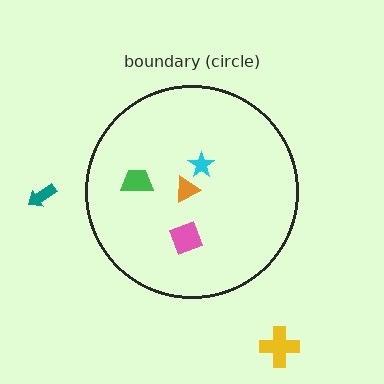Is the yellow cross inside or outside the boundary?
Outside.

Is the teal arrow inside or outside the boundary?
Outside.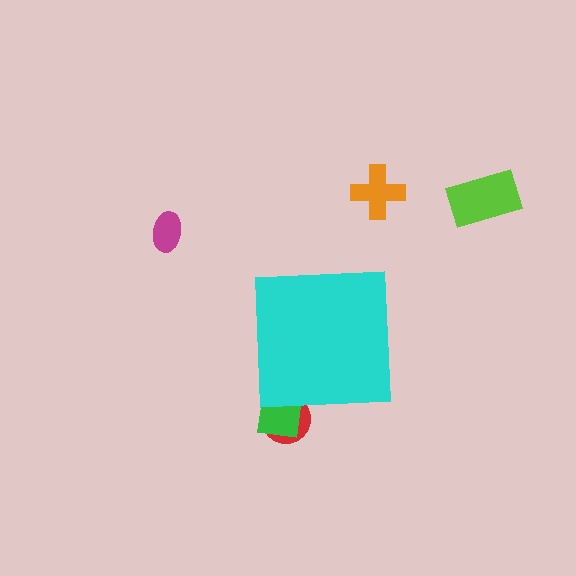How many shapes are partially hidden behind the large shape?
2 shapes are partially hidden.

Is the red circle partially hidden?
Yes, the red circle is partially hidden behind the cyan square.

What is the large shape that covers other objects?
A cyan square.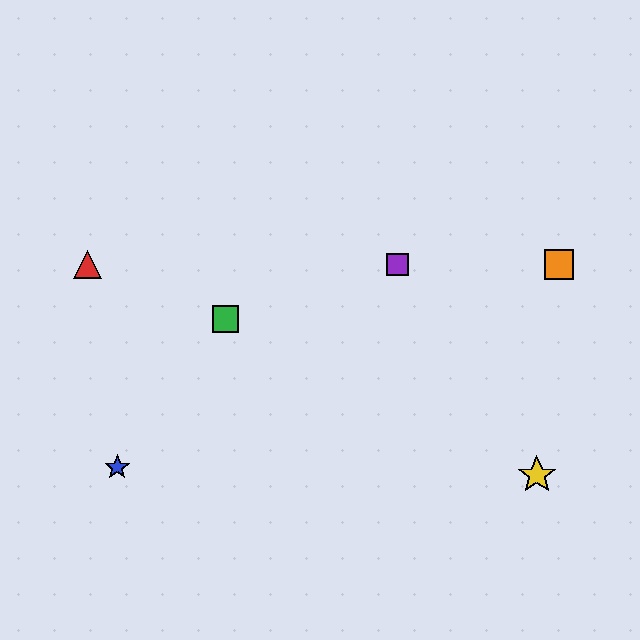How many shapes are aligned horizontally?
3 shapes (the red triangle, the purple square, the orange square) are aligned horizontally.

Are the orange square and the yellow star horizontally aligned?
No, the orange square is at y≈264 and the yellow star is at y≈475.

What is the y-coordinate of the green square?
The green square is at y≈319.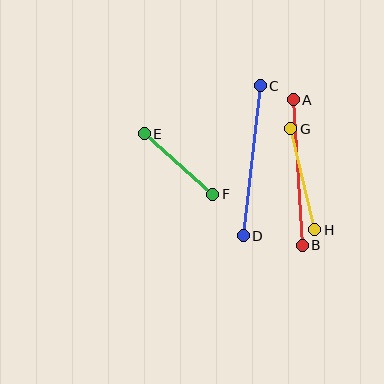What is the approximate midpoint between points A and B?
The midpoint is at approximately (298, 172) pixels.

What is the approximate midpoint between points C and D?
The midpoint is at approximately (252, 161) pixels.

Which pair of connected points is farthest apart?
Points C and D are farthest apart.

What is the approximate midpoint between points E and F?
The midpoint is at approximately (178, 164) pixels.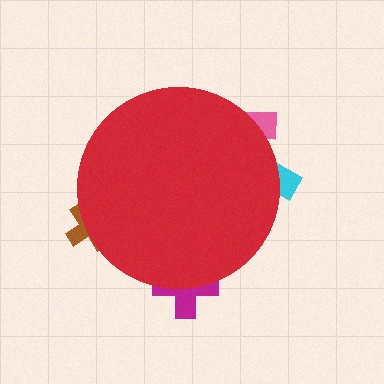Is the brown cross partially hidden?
Yes, the brown cross is partially hidden behind the red circle.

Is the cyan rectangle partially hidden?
Yes, the cyan rectangle is partially hidden behind the red circle.